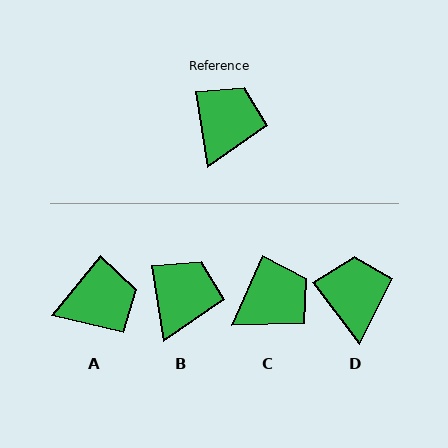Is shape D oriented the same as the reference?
No, it is off by about 28 degrees.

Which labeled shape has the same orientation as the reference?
B.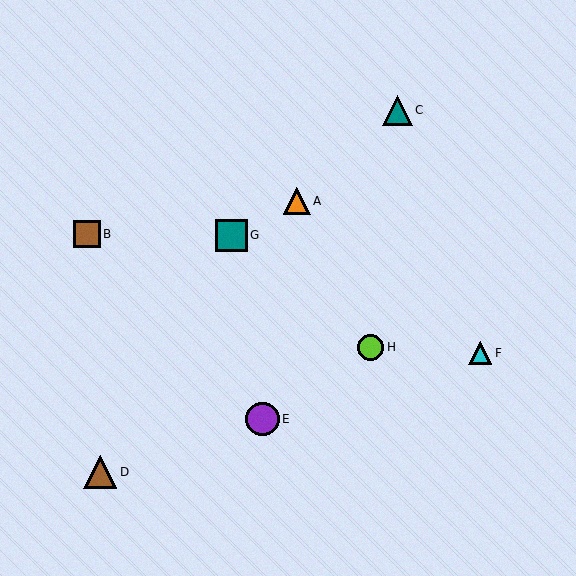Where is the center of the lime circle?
The center of the lime circle is at (371, 347).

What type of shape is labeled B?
Shape B is a brown square.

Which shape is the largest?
The purple circle (labeled E) is the largest.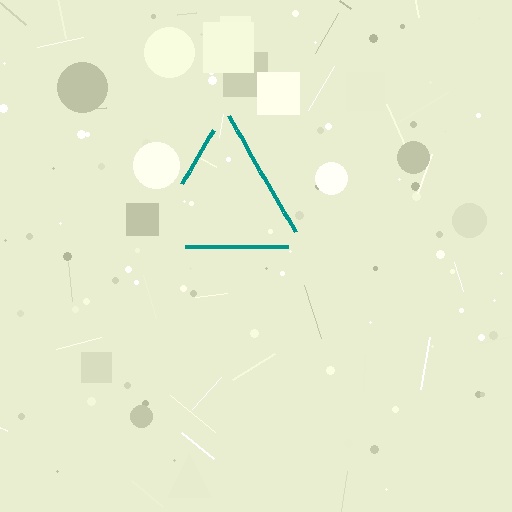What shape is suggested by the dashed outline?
The dashed outline suggests a triangle.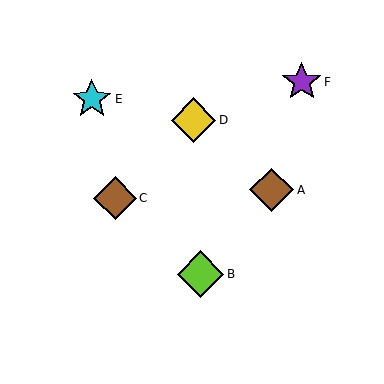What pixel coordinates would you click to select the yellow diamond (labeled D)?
Click at (193, 120) to select the yellow diamond D.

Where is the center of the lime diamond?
The center of the lime diamond is at (201, 274).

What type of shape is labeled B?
Shape B is a lime diamond.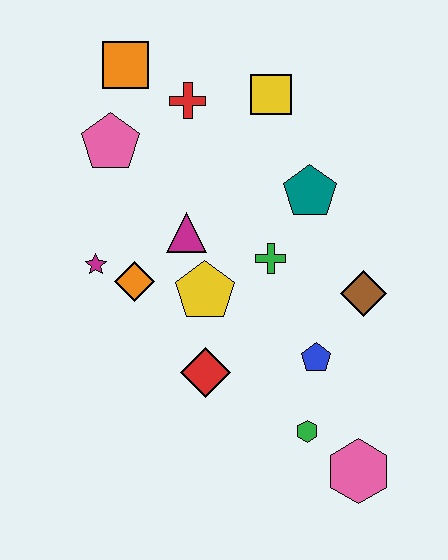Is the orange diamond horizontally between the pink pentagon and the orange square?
No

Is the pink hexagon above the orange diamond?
No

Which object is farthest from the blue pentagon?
The orange square is farthest from the blue pentagon.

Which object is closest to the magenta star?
The orange diamond is closest to the magenta star.